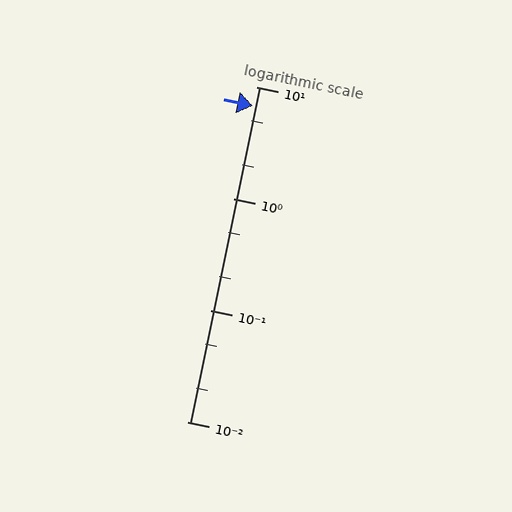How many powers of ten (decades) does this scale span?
The scale spans 3 decades, from 0.01 to 10.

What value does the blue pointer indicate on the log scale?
The pointer indicates approximately 6.7.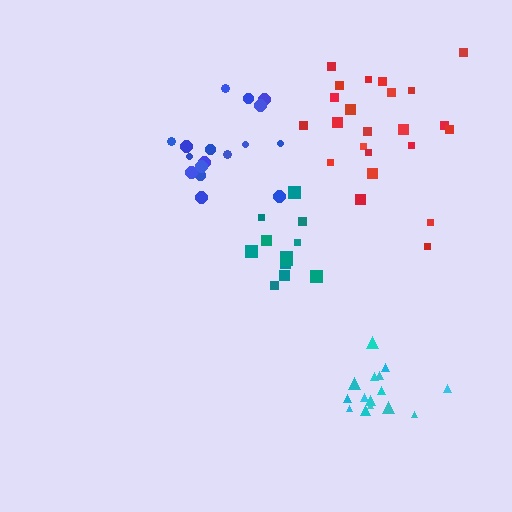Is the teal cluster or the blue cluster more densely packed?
Teal.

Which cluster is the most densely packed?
Cyan.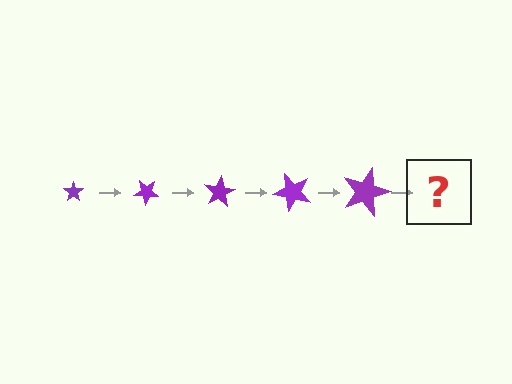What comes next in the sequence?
The next element should be a star, larger than the previous one and rotated 200 degrees from the start.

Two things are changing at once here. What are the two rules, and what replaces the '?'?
The two rules are that the star grows larger each step and it rotates 40 degrees each step. The '?' should be a star, larger than the previous one and rotated 200 degrees from the start.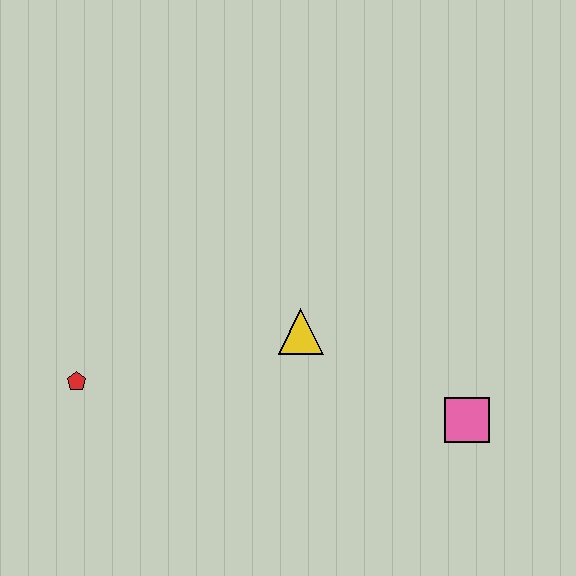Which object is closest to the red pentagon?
The yellow triangle is closest to the red pentagon.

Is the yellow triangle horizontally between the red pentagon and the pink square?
Yes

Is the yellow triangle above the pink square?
Yes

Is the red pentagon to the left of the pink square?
Yes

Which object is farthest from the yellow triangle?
The red pentagon is farthest from the yellow triangle.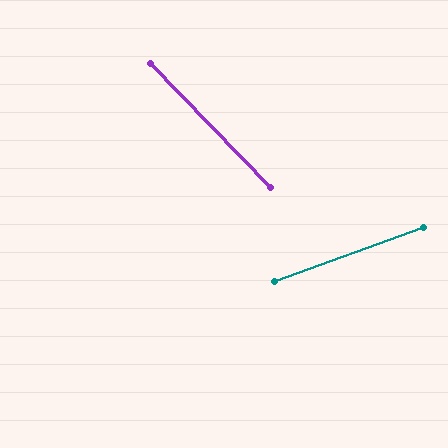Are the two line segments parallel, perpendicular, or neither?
Neither parallel nor perpendicular — they differ by about 66°.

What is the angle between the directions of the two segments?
Approximately 66 degrees.